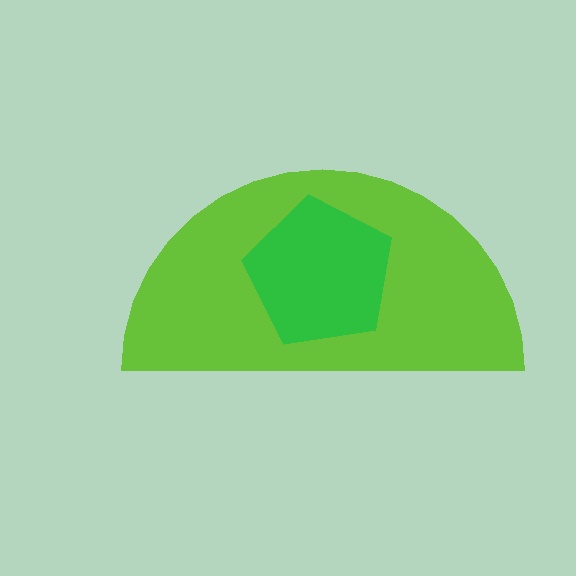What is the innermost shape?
The green pentagon.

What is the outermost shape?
The lime semicircle.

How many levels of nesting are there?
2.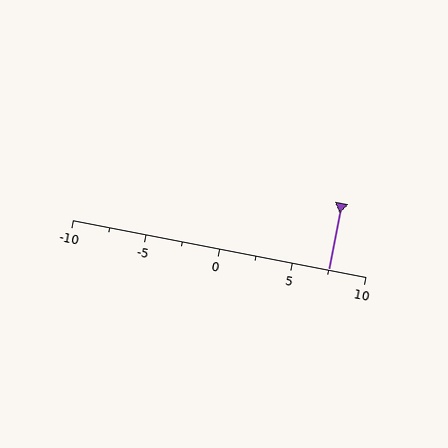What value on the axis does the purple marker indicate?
The marker indicates approximately 7.5.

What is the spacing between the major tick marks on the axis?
The major ticks are spaced 5 apart.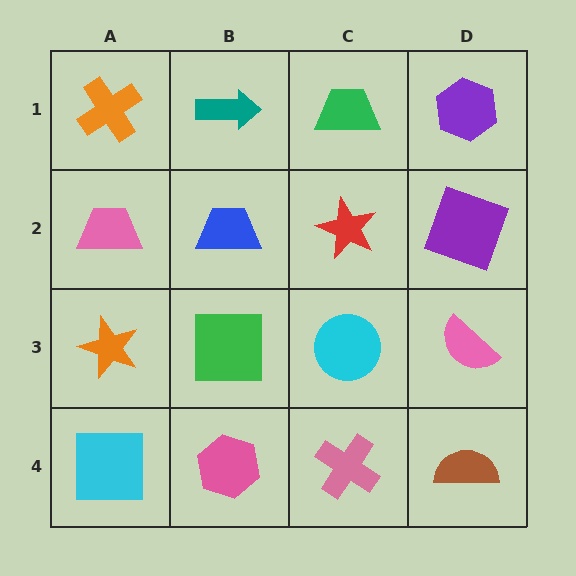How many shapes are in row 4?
4 shapes.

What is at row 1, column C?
A green trapezoid.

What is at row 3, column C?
A cyan circle.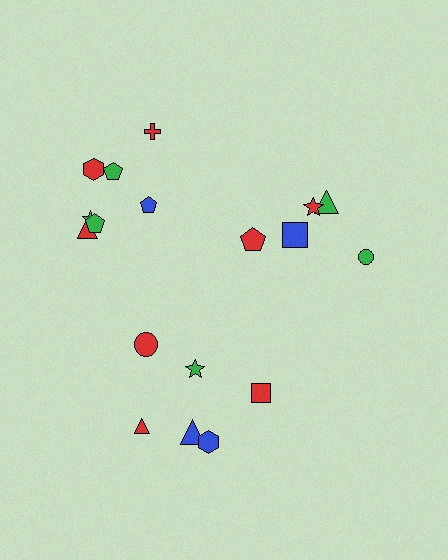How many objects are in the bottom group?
There are 6 objects.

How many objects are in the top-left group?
There are 7 objects.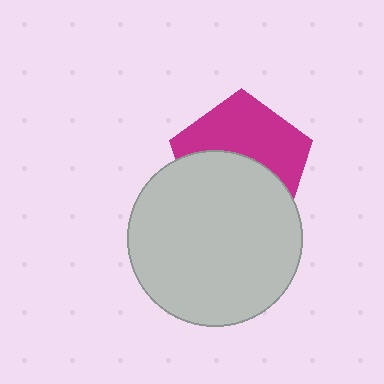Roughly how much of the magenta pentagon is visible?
About half of it is visible (roughly 49%).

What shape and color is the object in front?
The object in front is a light gray circle.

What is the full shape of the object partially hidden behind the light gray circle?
The partially hidden object is a magenta pentagon.